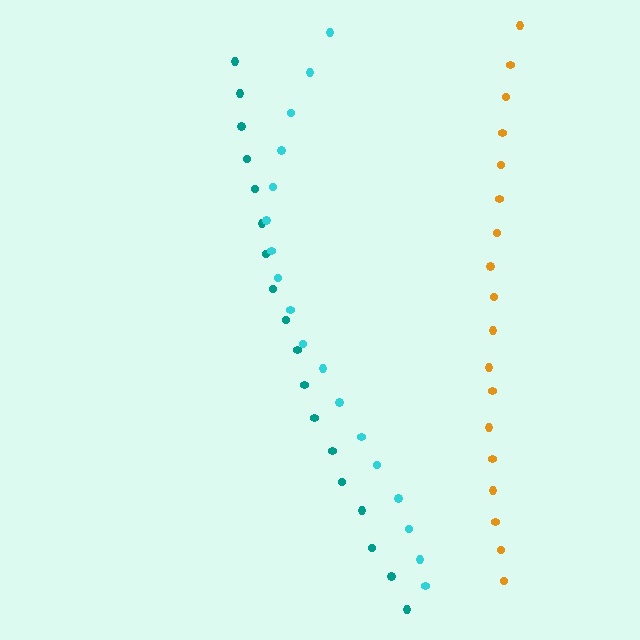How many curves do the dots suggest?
There are 3 distinct paths.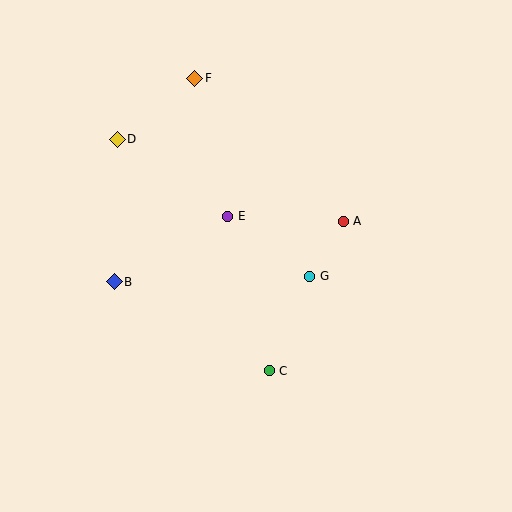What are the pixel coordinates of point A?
Point A is at (343, 221).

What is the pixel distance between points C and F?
The distance between C and F is 302 pixels.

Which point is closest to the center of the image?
Point E at (228, 216) is closest to the center.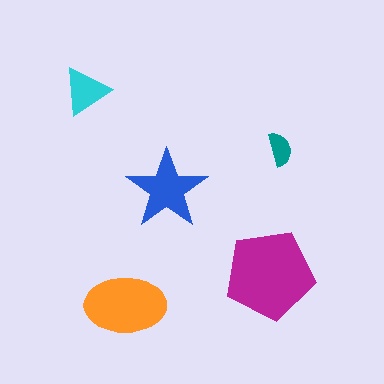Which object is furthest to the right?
The teal semicircle is rightmost.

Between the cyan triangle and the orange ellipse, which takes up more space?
The orange ellipse.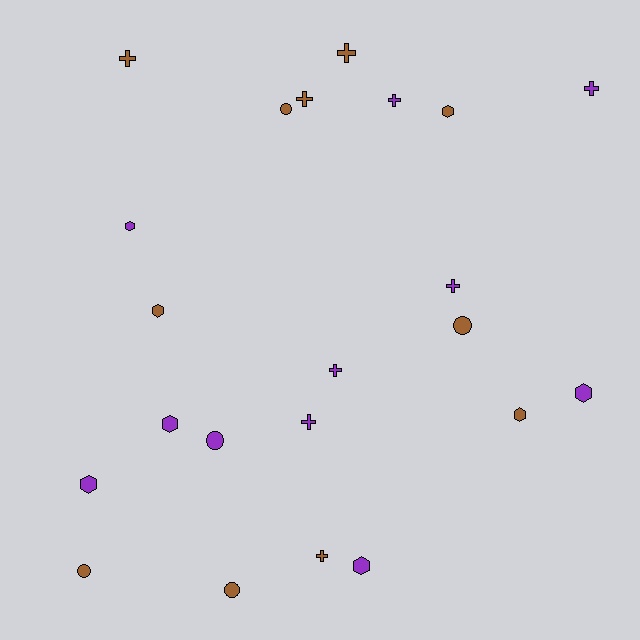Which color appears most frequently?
Purple, with 11 objects.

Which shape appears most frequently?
Cross, with 9 objects.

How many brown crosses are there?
There are 4 brown crosses.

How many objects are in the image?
There are 22 objects.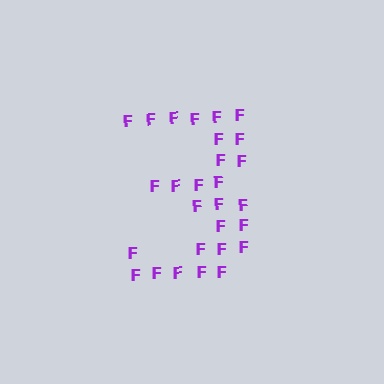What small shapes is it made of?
It is made of small letter F's.